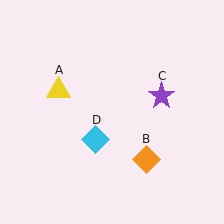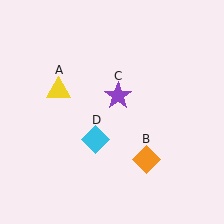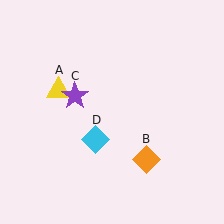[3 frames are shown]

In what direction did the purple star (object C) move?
The purple star (object C) moved left.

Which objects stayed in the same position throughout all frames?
Yellow triangle (object A) and orange diamond (object B) and cyan diamond (object D) remained stationary.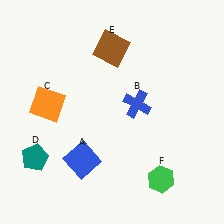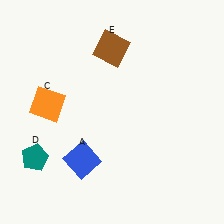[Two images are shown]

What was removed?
The blue cross (B), the green hexagon (F) were removed in Image 2.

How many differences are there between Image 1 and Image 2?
There are 2 differences between the two images.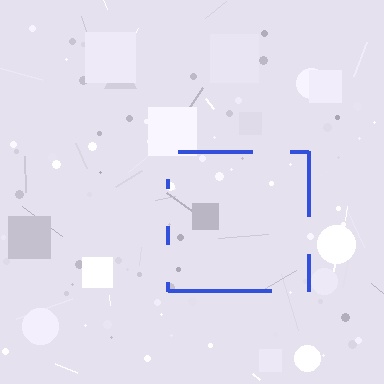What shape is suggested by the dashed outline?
The dashed outline suggests a square.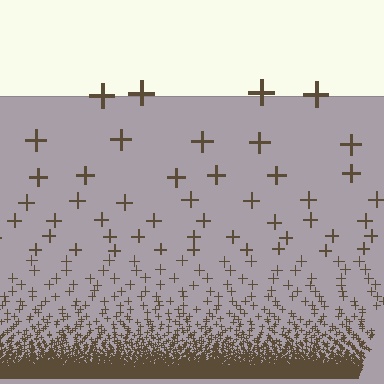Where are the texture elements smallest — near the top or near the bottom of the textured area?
Near the bottom.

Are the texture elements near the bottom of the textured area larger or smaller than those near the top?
Smaller. The gradient is inverted — elements near the bottom are smaller and denser.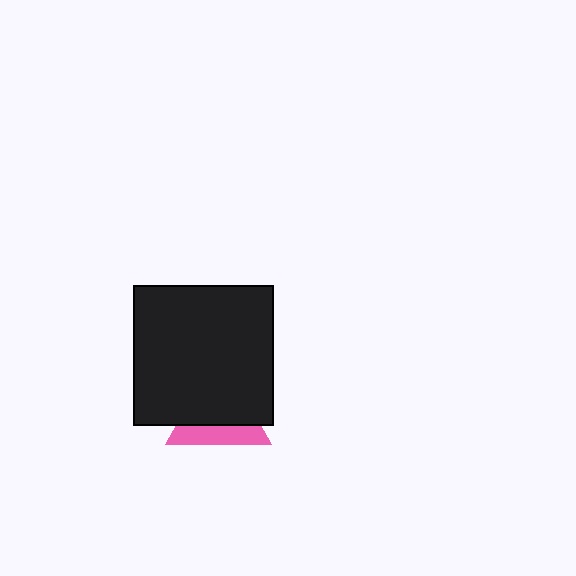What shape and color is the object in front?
The object in front is a black square.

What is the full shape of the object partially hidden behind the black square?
The partially hidden object is a pink triangle.